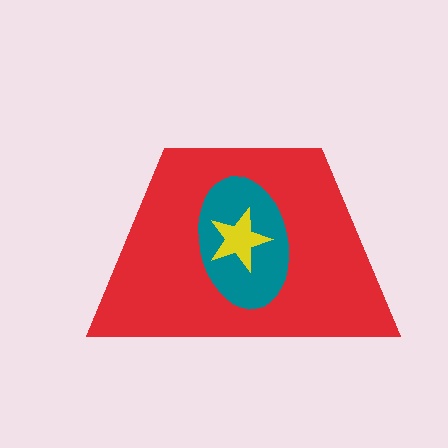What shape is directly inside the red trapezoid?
The teal ellipse.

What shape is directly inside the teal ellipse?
The yellow star.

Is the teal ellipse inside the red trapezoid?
Yes.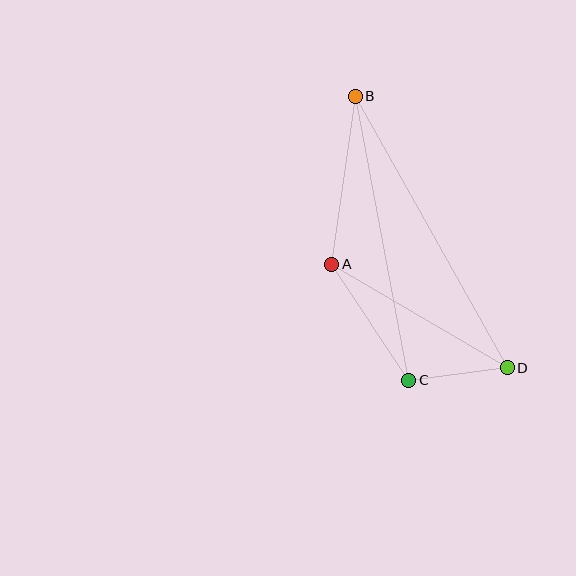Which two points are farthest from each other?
Points B and D are farthest from each other.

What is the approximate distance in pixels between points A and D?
The distance between A and D is approximately 204 pixels.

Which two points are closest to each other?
Points C and D are closest to each other.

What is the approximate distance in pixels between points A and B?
The distance between A and B is approximately 170 pixels.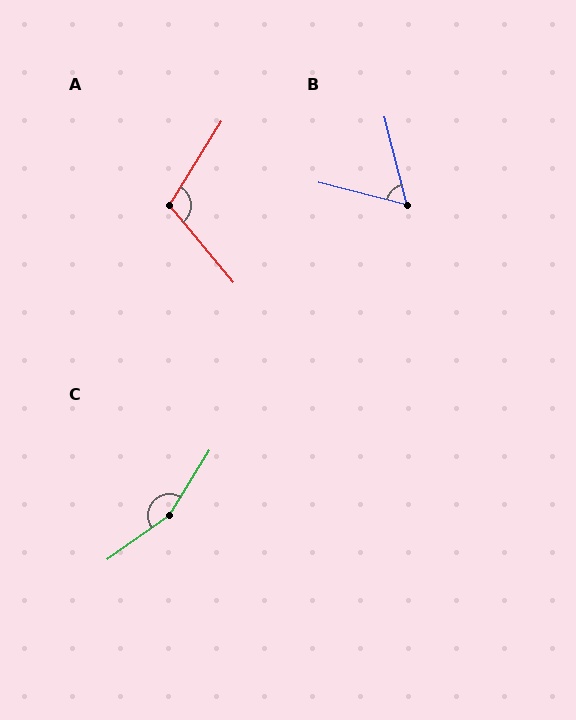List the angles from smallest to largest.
B (62°), A (109°), C (157°).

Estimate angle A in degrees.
Approximately 109 degrees.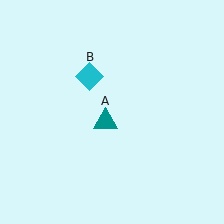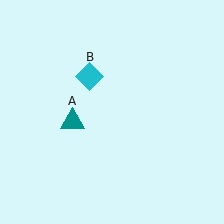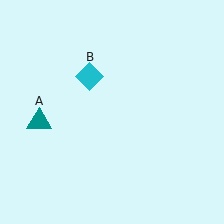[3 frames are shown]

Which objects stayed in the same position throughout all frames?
Cyan diamond (object B) remained stationary.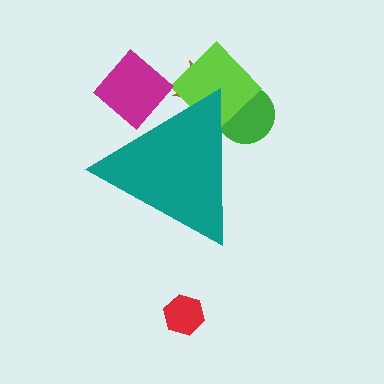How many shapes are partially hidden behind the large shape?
4 shapes are partially hidden.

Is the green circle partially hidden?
Yes, the green circle is partially hidden behind the teal triangle.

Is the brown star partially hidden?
Yes, the brown star is partially hidden behind the teal triangle.